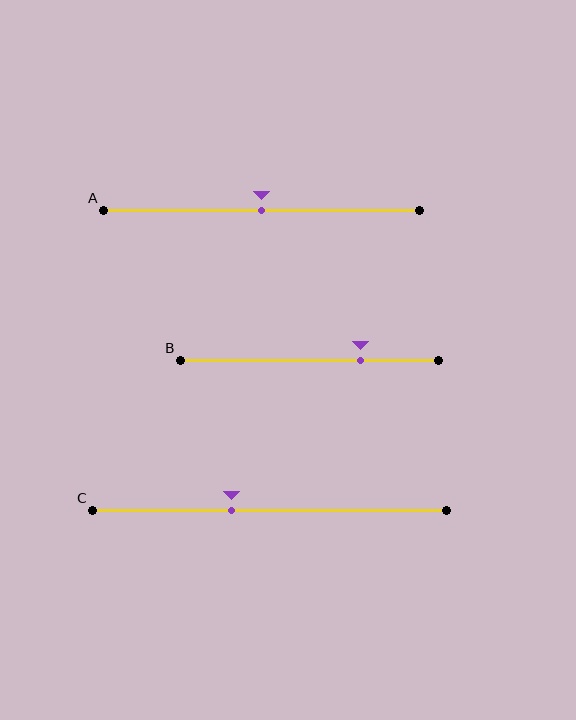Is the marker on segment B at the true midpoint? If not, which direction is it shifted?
No, the marker on segment B is shifted to the right by about 20% of the segment length.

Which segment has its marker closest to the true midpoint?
Segment A has its marker closest to the true midpoint.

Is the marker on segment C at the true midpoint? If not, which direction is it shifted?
No, the marker on segment C is shifted to the left by about 11% of the segment length.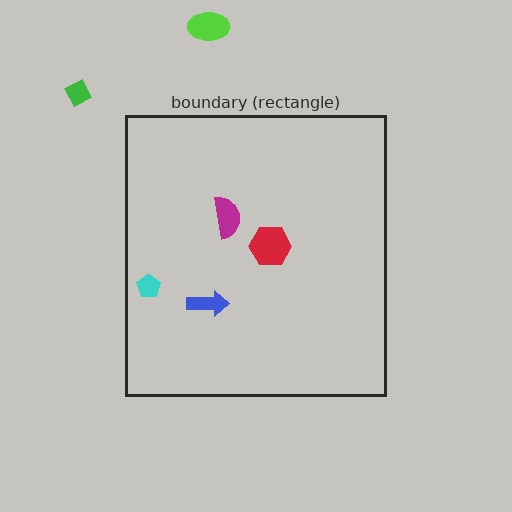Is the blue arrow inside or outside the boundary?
Inside.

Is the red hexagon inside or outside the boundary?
Inside.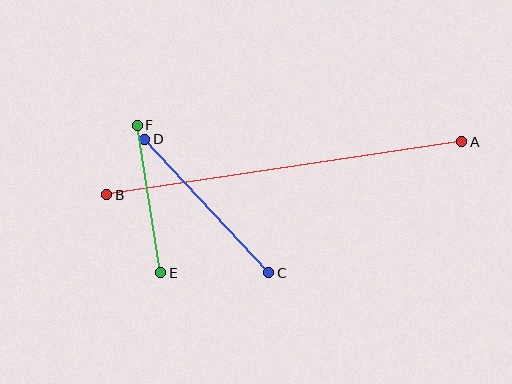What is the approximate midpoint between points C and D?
The midpoint is at approximately (207, 206) pixels.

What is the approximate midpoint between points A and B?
The midpoint is at approximately (284, 168) pixels.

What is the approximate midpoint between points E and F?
The midpoint is at approximately (149, 199) pixels.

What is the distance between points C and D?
The distance is approximately 182 pixels.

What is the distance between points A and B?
The distance is approximately 359 pixels.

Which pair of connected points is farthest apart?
Points A and B are farthest apart.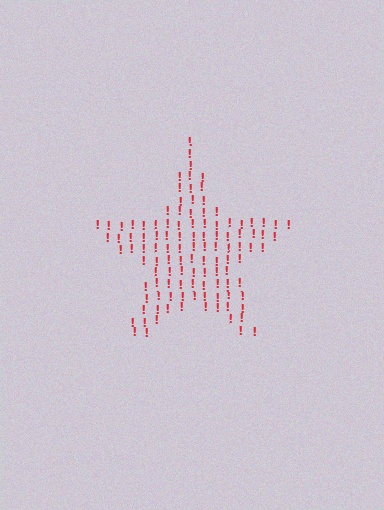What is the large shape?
The large shape is a star.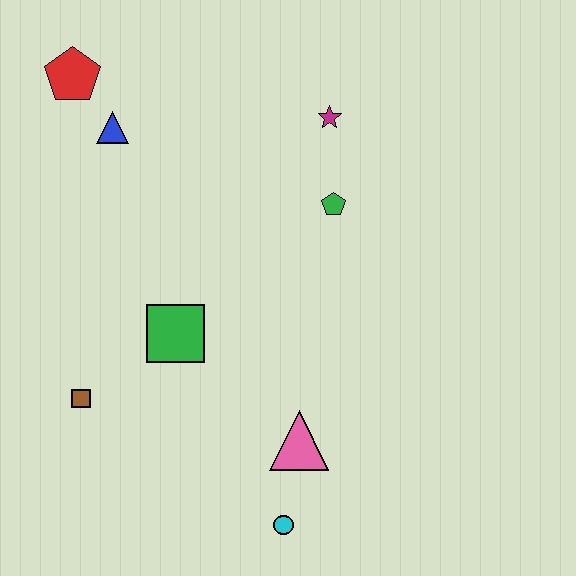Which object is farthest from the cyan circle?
The red pentagon is farthest from the cyan circle.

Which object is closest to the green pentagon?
The magenta star is closest to the green pentagon.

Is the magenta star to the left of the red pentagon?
No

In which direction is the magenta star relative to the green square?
The magenta star is above the green square.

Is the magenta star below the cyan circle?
No